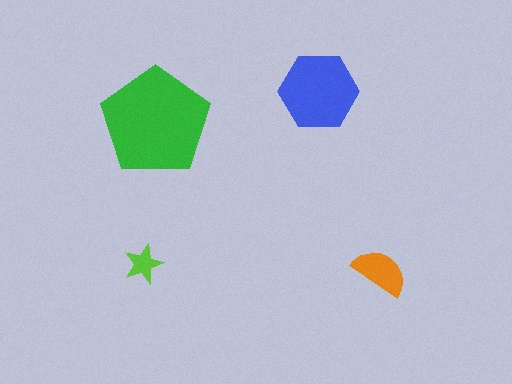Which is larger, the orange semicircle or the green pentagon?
The green pentagon.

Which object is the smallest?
The lime star.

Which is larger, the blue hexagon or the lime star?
The blue hexagon.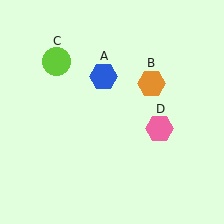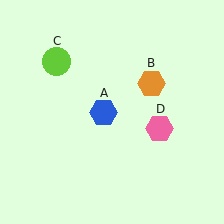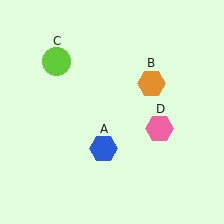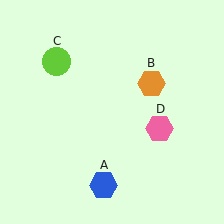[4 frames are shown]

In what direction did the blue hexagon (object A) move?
The blue hexagon (object A) moved down.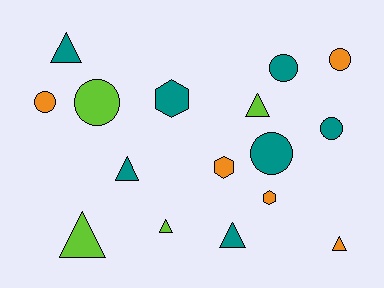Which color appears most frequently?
Teal, with 7 objects.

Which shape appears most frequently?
Triangle, with 7 objects.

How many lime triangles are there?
There are 3 lime triangles.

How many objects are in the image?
There are 16 objects.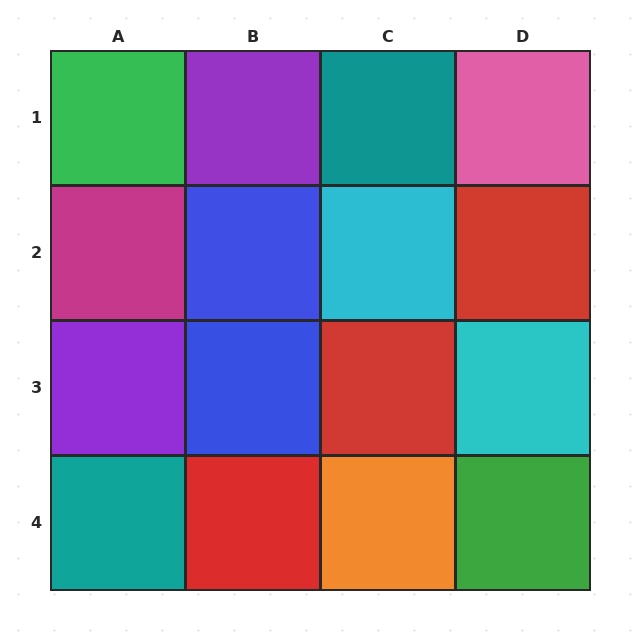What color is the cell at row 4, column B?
Red.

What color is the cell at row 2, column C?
Cyan.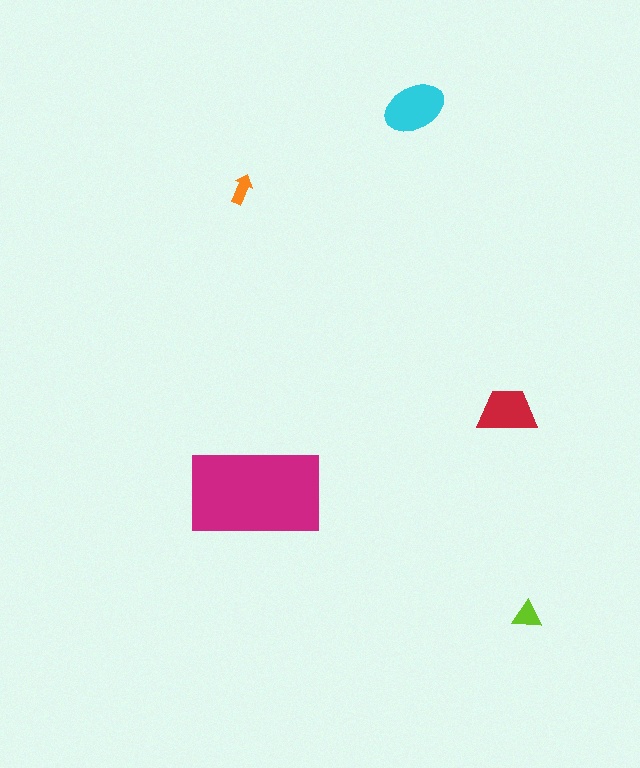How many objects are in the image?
There are 5 objects in the image.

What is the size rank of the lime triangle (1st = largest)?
4th.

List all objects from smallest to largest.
The orange arrow, the lime triangle, the red trapezoid, the cyan ellipse, the magenta rectangle.